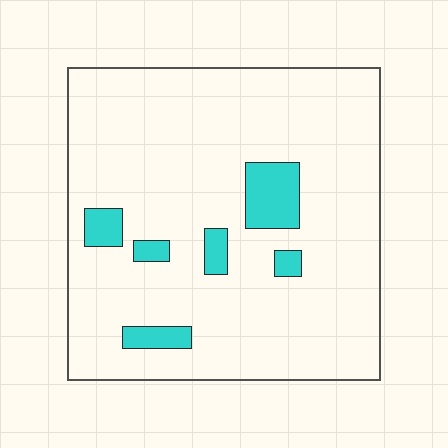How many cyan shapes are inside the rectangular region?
6.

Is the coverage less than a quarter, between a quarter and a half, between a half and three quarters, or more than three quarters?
Less than a quarter.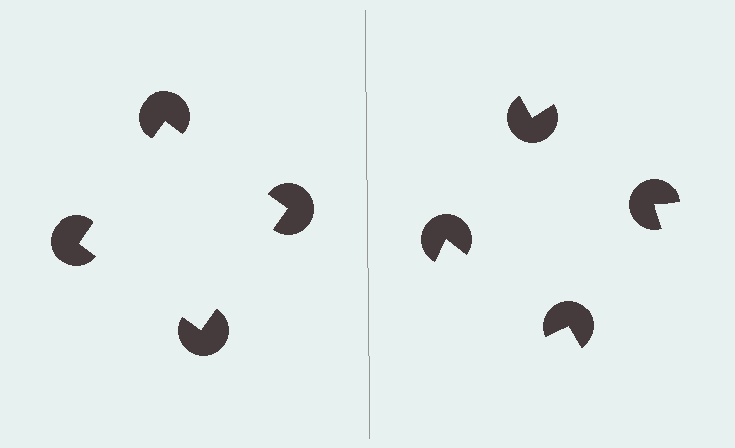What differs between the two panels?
The pac-man discs are positioned identically on both sides; only the wedge orientations differ. On the left they align to a square; on the right they are misaligned.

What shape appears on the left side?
An illusory square.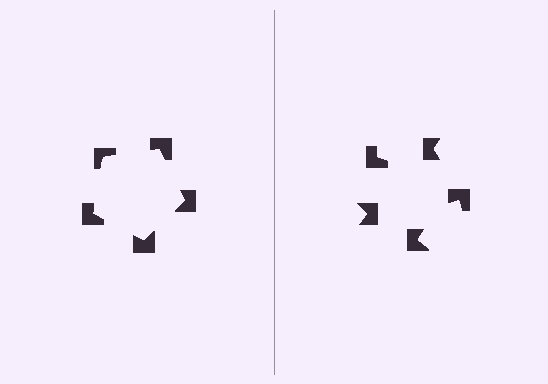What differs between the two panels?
The notched squares are positioned identically on both sides; only the wedge orientations differ. On the left they align to a pentagon; on the right they are misaligned.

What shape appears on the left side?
An illusory pentagon.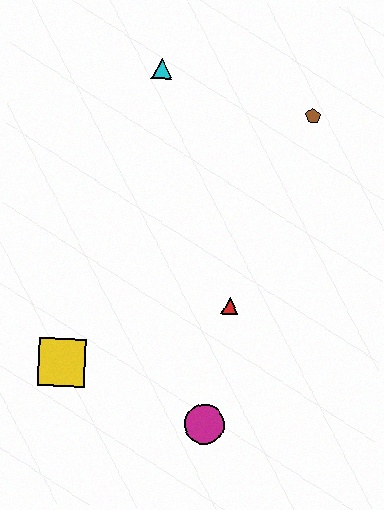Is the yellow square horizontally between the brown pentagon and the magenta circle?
No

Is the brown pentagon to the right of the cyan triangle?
Yes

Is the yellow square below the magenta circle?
No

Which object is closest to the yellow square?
The magenta circle is closest to the yellow square.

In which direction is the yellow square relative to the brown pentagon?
The yellow square is below the brown pentagon.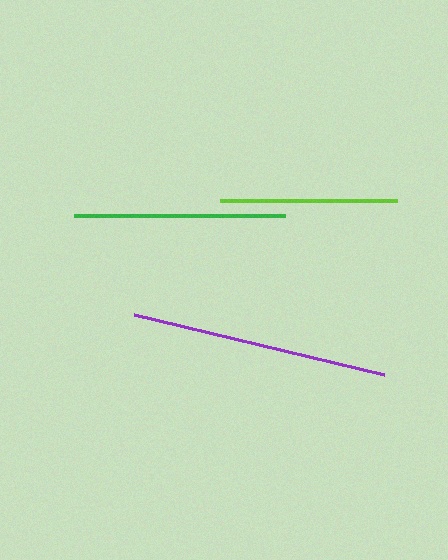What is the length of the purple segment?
The purple segment is approximately 257 pixels long.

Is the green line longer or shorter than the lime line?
The green line is longer than the lime line.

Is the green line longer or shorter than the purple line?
The purple line is longer than the green line.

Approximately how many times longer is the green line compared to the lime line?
The green line is approximately 1.2 times the length of the lime line.